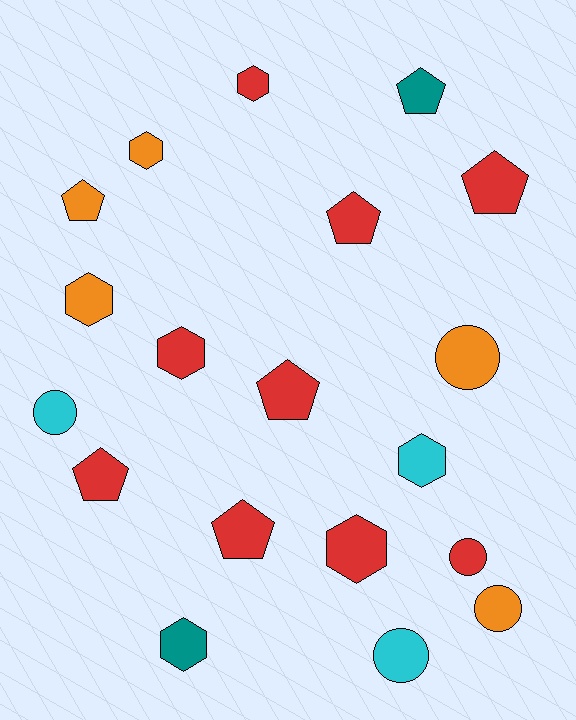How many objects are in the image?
There are 19 objects.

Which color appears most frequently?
Red, with 9 objects.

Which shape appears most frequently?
Hexagon, with 7 objects.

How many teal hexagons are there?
There is 1 teal hexagon.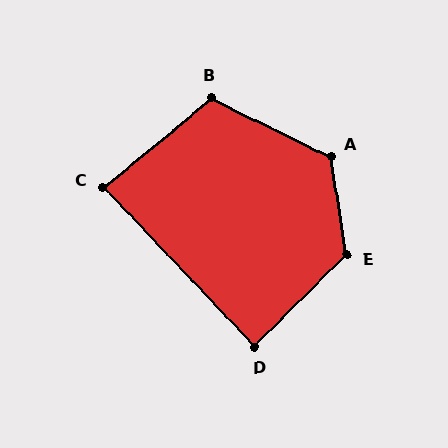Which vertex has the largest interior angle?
E, at approximately 126 degrees.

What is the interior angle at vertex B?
Approximately 114 degrees (obtuse).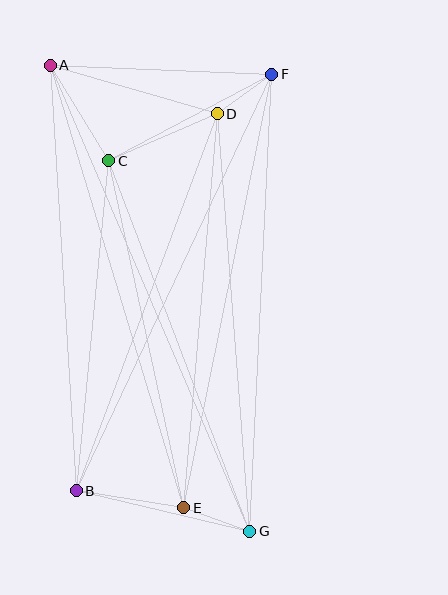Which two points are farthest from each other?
Points A and G are farthest from each other.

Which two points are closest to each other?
Points D and F are closest to each other.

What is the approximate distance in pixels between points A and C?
The distance between A and C is approximately 112 pixels.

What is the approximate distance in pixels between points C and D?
The distance between C and D is approximately 118 pixels.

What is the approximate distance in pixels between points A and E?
The distance between A and E is approximately 462 pixels.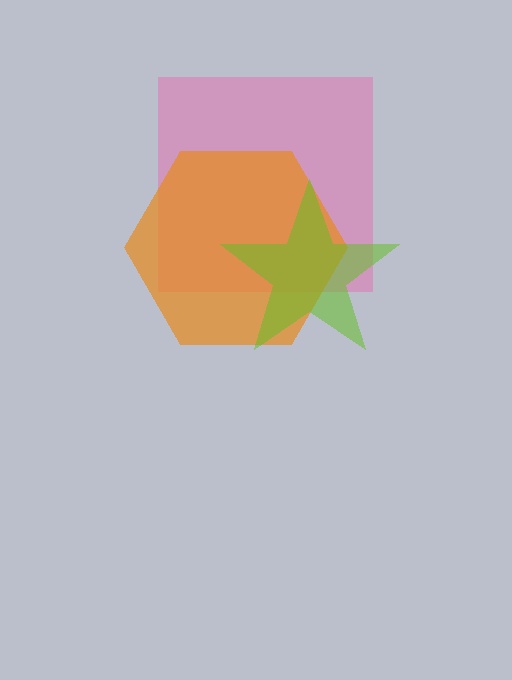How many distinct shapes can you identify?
There are 3 distinct shapes: a pink square, an orange hexagon, a lime star.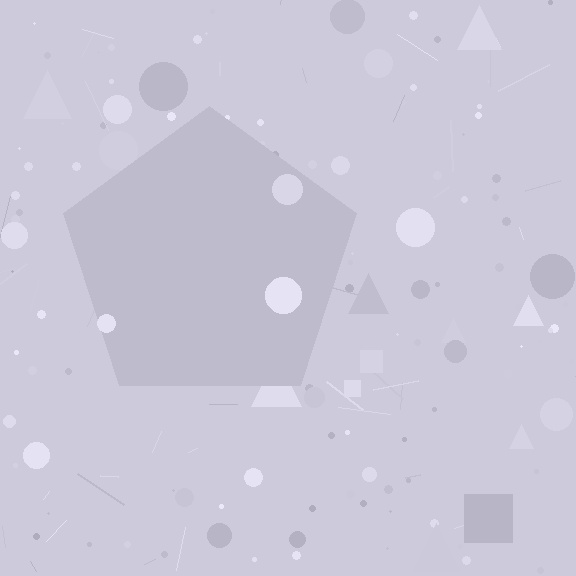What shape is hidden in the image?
A pentagon is hidden in the image.